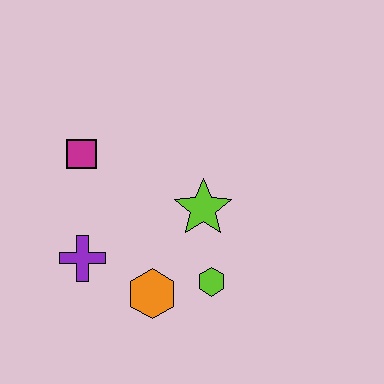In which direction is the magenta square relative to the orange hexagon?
The magenta square is above the orange hexagon.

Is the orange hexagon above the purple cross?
No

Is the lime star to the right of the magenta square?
Yes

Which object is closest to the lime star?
The lime hexagon is closest to the lime star.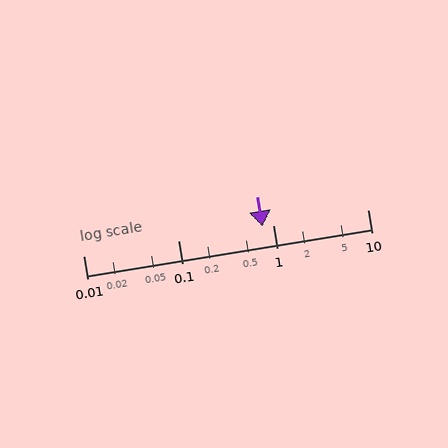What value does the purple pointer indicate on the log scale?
The pointer indicates approximately 0.78.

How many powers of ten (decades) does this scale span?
The scale spans 3 decades, from 0.01 to 10.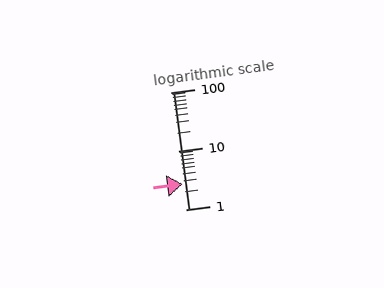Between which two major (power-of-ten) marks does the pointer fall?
The pointer is between 1 and 10.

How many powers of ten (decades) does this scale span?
The scale spans 2 decades, from 1 to 100.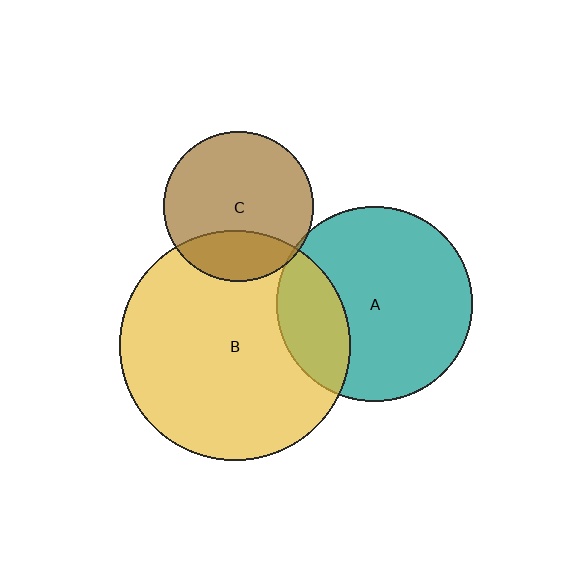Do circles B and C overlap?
Yes.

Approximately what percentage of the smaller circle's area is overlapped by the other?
Approximately 25%.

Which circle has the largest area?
Circle B (yellow).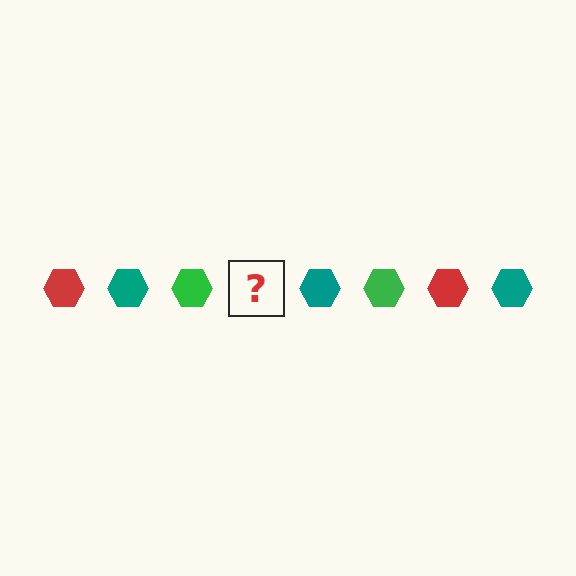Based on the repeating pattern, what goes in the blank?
The blank should be a red hexagon.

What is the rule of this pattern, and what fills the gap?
The rule is that the pattern cycles through red, teal, green hexagons. The gap should be filled with a red hexagon.